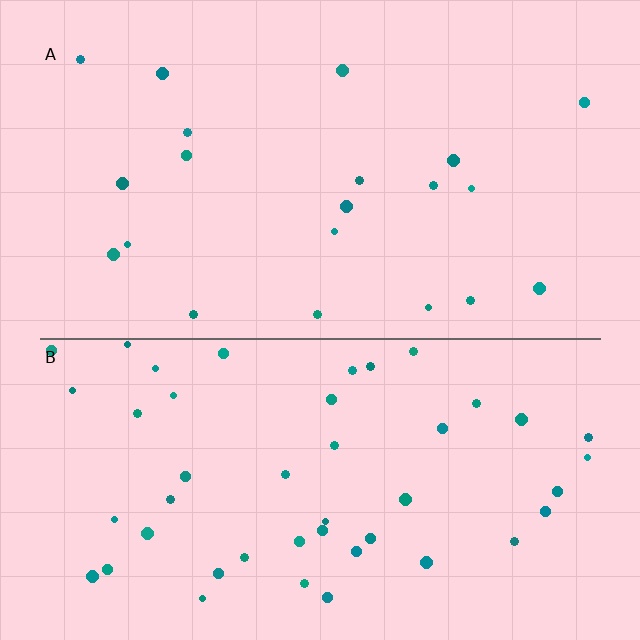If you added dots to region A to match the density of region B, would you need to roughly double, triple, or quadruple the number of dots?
Approximately double.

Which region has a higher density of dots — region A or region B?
B (the bottom).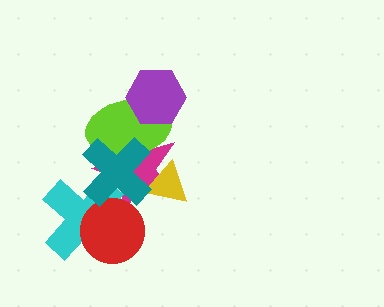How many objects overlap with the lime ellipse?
3 objects overlap with the lime ellipse.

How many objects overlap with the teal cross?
5 objects overlap with the teal cross.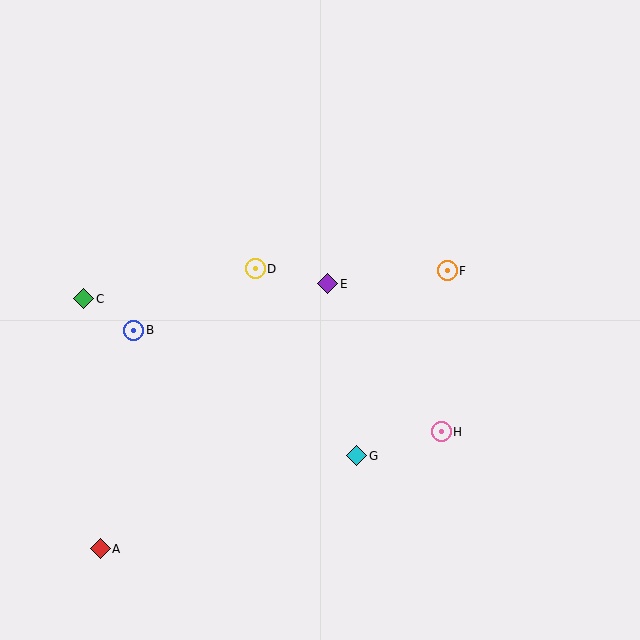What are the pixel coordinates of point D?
Point D is at (255, 269).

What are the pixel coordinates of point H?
Point H is at (441, 432).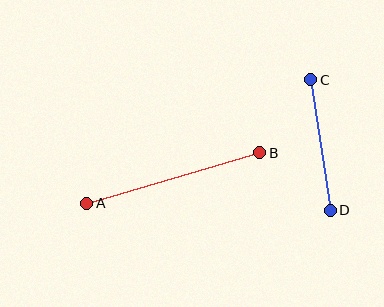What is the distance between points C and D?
The distance is approximately 132 pixels.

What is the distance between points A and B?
The distance is approximately 180 pixels.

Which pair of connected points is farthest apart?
Points A and B are farthest apart.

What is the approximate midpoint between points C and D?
The midpoint is at approximately (320, 145) pixels.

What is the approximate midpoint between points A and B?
The midpoint is at approximately (173, 178) pixels.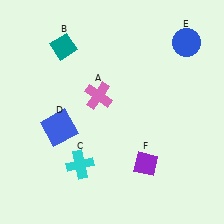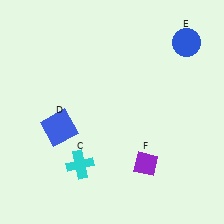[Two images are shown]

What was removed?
The teal diamond (B), the pink cross (A) were removed in Image 2.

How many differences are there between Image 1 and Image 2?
There are 2 differences between the two images.